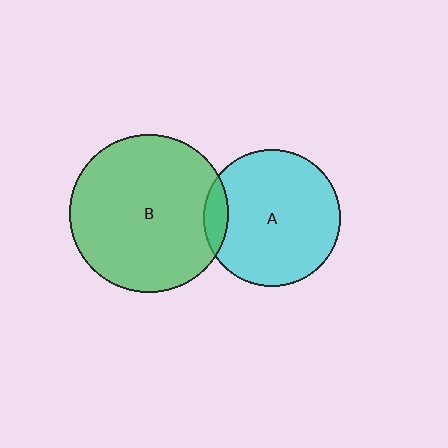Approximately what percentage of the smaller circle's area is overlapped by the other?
Approximately 10%.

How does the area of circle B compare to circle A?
Approximately 1.3 times.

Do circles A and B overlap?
Yes.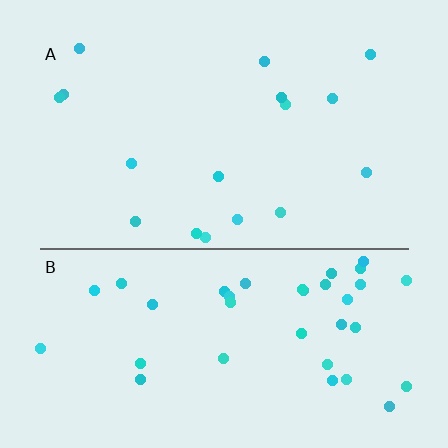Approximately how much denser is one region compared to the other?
Approximately 2.3× — region B over region A.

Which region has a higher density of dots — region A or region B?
B (the bottom).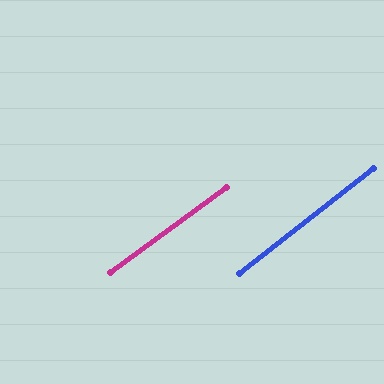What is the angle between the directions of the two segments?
Approximately 2 degrees.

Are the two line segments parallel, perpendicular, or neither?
Parallel — their directions differ by only 1.6°.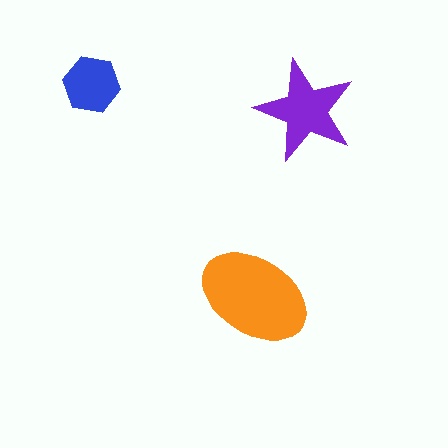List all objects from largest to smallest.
The orange ellipse, the purple star, the blue hexagon.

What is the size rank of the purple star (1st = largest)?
2nd.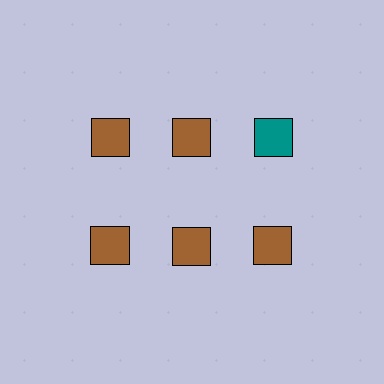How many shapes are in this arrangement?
There are 6 shapes arranged in a grid pattern.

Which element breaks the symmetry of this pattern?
The teal square in the top row, center column breaks the symmetry. All other shapes are brown squares.